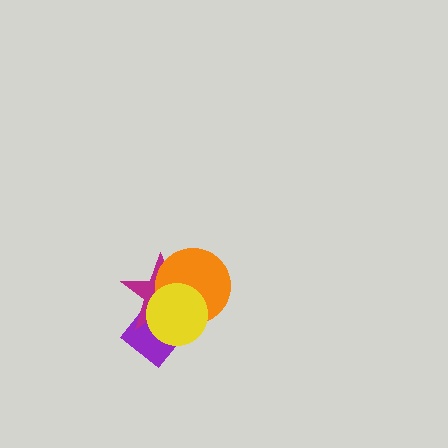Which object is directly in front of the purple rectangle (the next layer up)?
The magenta star is directly in front of the purple rectangle.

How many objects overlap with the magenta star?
3 objects overlap with the magenta star.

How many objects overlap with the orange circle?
3 objects overlap with the orange circle.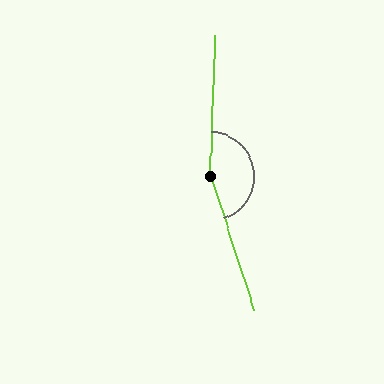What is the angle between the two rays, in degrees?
Approximately 160 degrees.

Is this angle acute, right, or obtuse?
It is obtuse.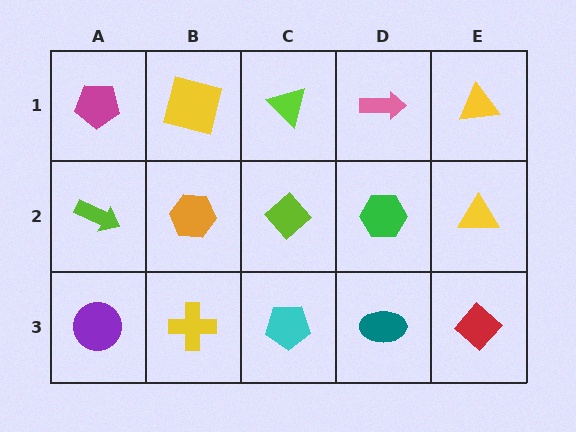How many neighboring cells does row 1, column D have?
3.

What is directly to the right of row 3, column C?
A teal ellipse.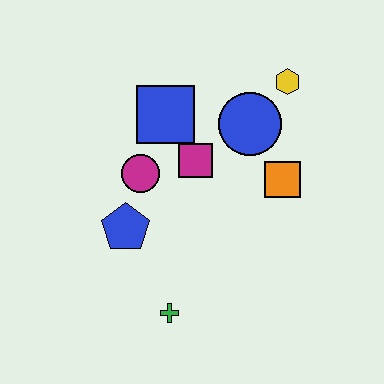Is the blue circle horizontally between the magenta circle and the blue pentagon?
No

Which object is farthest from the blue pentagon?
The yellow hexagon is farthest from the blue pentagon.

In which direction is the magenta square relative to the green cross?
The magenta square is above the green cross.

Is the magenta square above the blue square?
No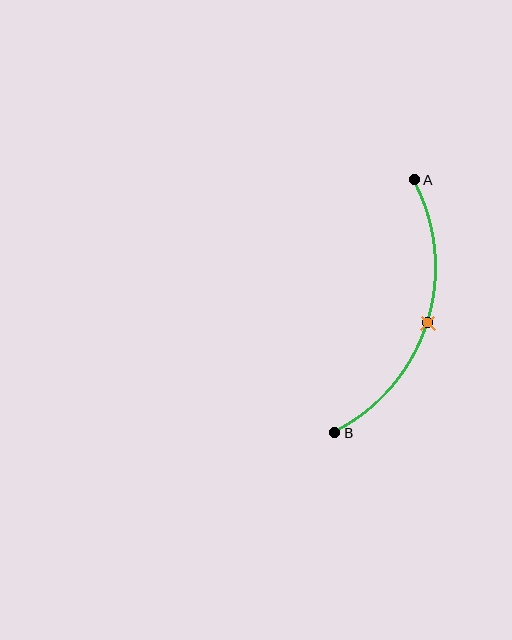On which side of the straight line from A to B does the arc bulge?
The arc bulges to the right of the straight line connecting A and B.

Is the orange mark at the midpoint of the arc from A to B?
Yes. The orange mark lies on the arc at equal arc-length from both A and B — it is the arc midpoint.